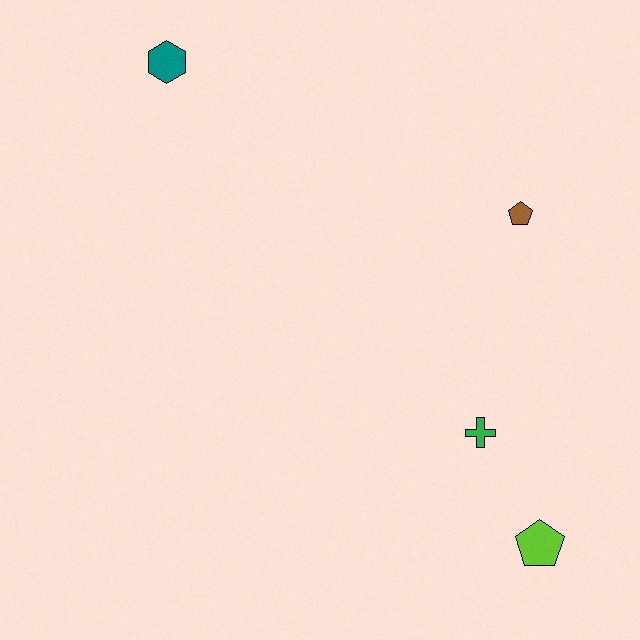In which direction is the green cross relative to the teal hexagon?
The green cross is below the teal hexagon.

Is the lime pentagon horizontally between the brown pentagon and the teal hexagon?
No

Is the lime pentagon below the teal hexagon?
Yes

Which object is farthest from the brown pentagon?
The teal hexagon is farthest from the brown pentagon.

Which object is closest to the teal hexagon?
The brown pentagon is closest to the teal hexagon.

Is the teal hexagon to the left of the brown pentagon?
Yes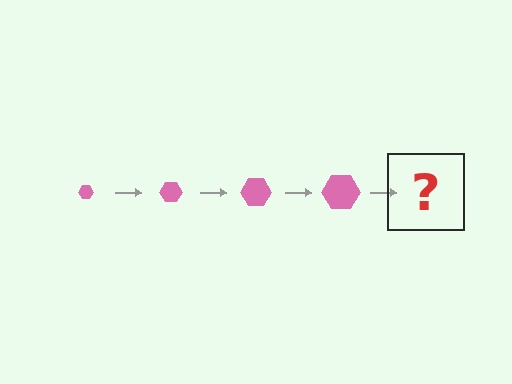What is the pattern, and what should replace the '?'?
The pattern is that the hexagon gets progressively larger each step. The '?' should be a pink hexagon, larger than the previous one.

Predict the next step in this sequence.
The next step is a pink hexagon, larger than the previous one.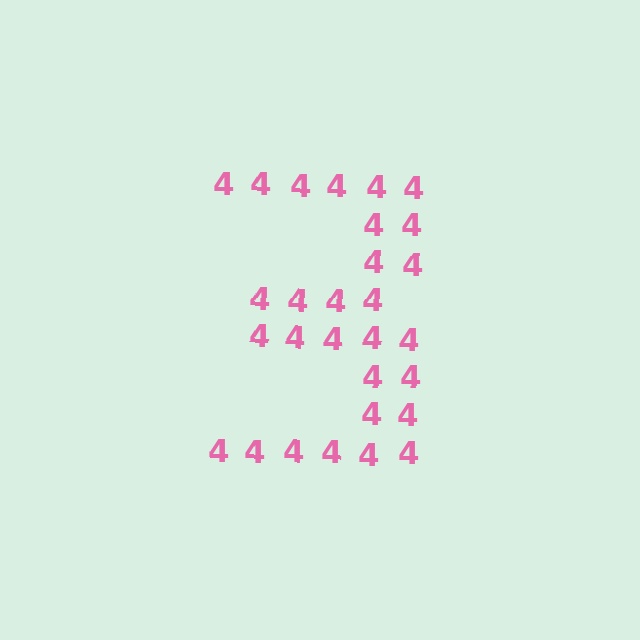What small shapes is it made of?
It is made of small digit 4's.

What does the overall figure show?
The overall figure shows the digit 3.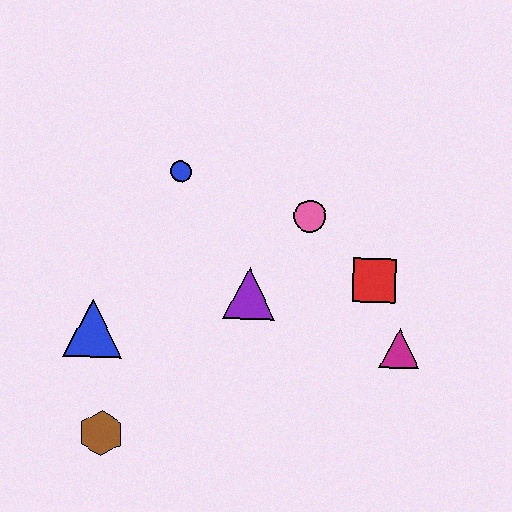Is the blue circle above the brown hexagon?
Yes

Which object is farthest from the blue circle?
The magenta triangle is farthest from the blue circle.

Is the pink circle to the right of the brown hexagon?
Yes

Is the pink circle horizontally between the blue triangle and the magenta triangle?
Yes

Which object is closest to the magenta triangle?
The red square is closest to the magenta triangle.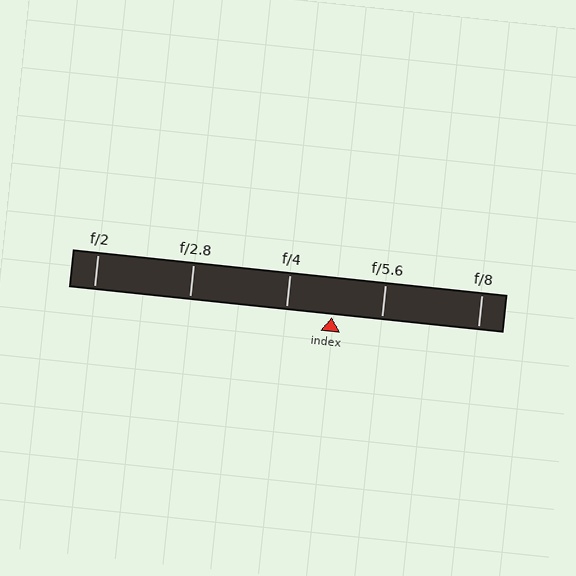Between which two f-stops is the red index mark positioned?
The index mark is between f/4 and f/5.6.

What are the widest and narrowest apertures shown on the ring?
The widest aperture shown is f/2 and the narrowest is f/8.